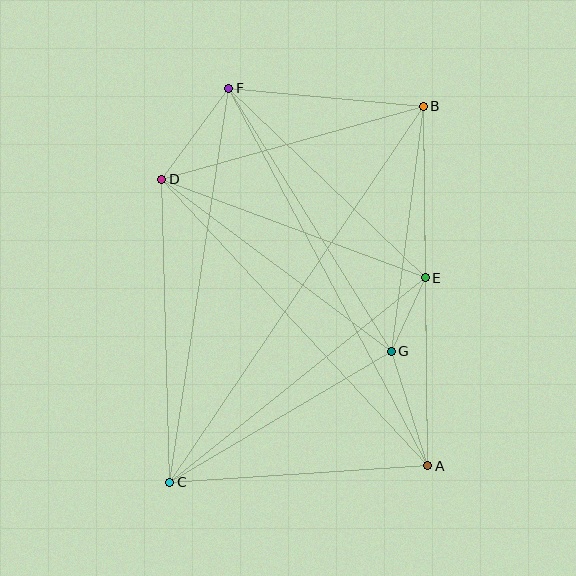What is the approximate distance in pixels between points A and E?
The distance between A and E is approximately 188 pixels.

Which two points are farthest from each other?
Points B and C are farthest from each other.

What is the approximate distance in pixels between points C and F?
The distance between C and F is approximately 399 pixels.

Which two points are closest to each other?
Points E and G are closest to each other.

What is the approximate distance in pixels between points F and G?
The distance between F and G is approximately 309 pixels.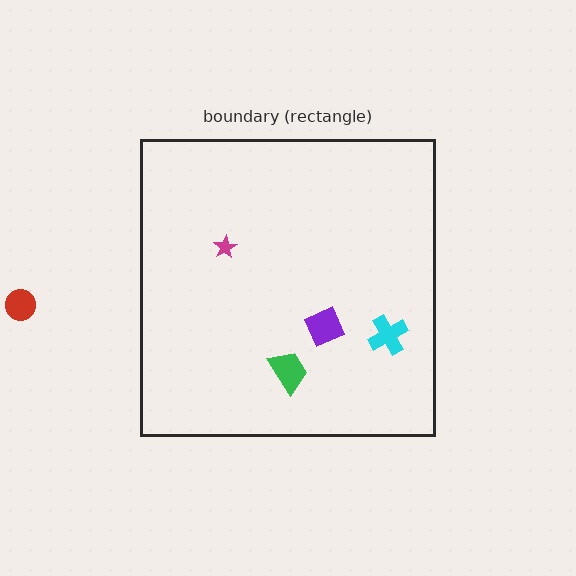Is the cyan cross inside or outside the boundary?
Inside.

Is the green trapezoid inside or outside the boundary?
Inside.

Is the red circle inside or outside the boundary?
Outside.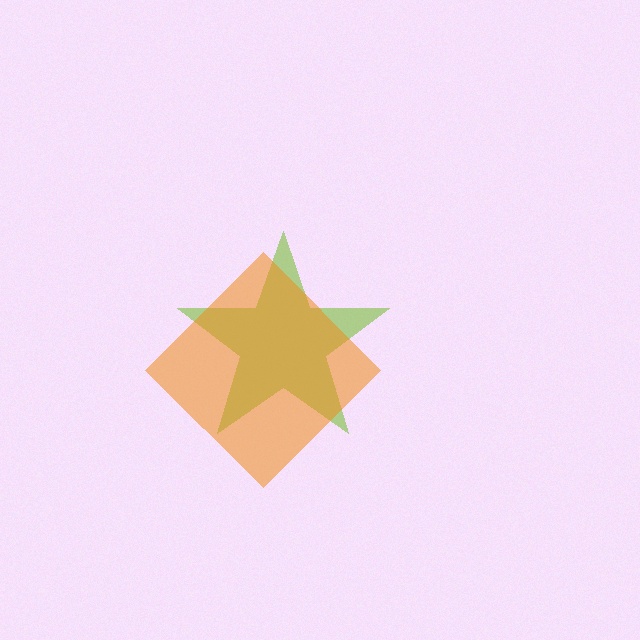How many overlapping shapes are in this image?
There are 2 overlapping shapes in the image.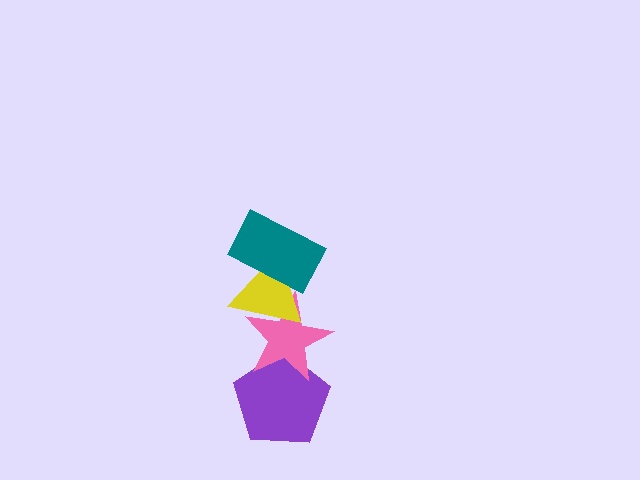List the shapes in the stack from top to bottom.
From top to bottom: the teal rectangle, the yellow triangle, the pink star, the purple pentagon.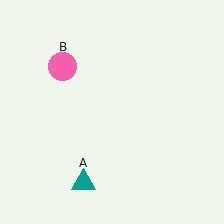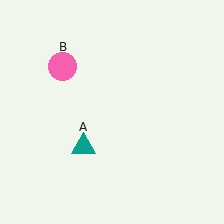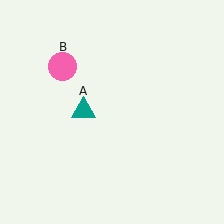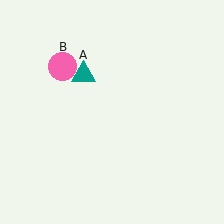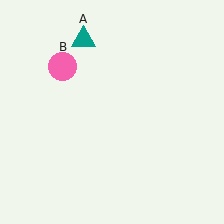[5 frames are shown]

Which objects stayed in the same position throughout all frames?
Pink circle (object B) remained stationary.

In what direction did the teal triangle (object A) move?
The teal triangle (object A) moved up.